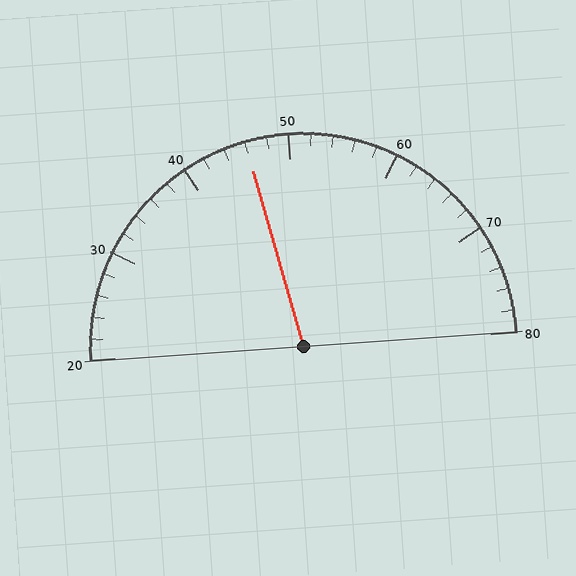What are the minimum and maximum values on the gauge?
The gauge ranges from 20 to 80.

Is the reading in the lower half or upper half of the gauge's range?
The reading is in the lower half of the range (20 to 80).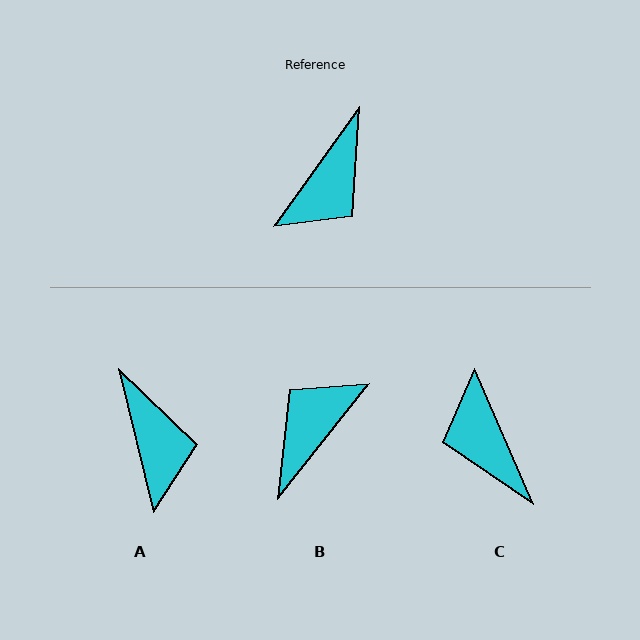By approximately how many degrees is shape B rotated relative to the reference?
Approximately 177 degrees counter-clockwise.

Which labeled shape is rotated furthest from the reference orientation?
B, about 177 degrees away.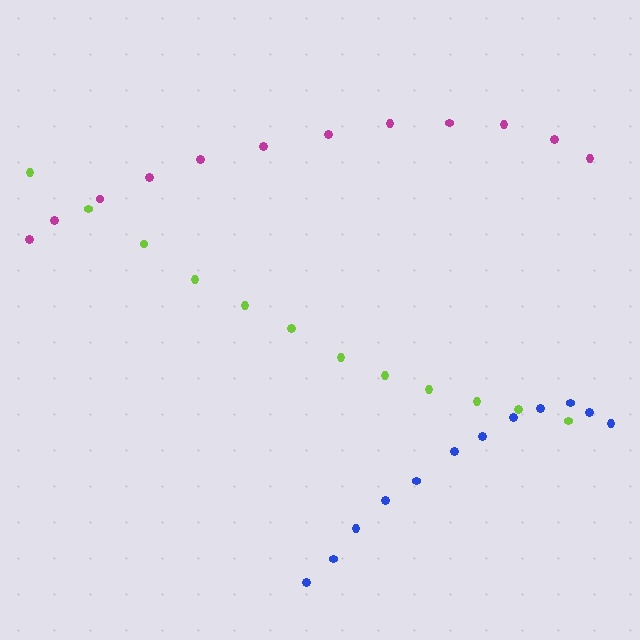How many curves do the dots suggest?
There are 3 distinct paths.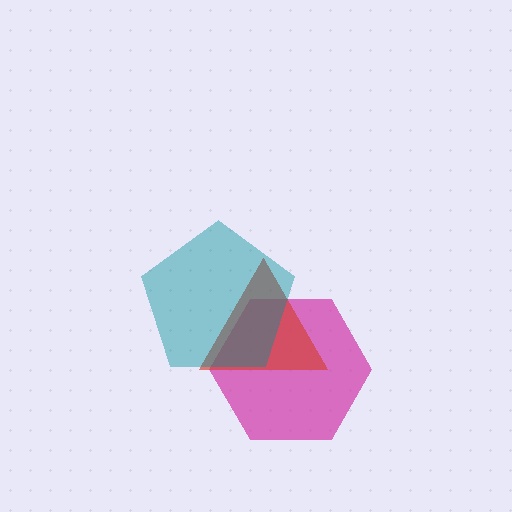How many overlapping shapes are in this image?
There are 3 overlapping shapes in the image.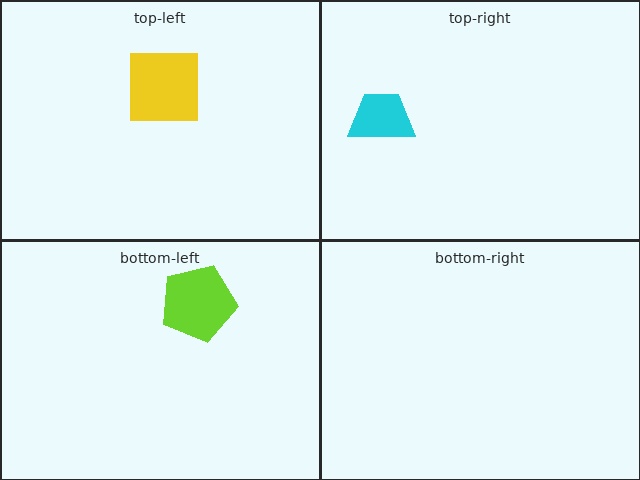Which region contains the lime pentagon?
The bottom-left region.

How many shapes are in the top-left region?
1.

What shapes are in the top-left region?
The yellow square.